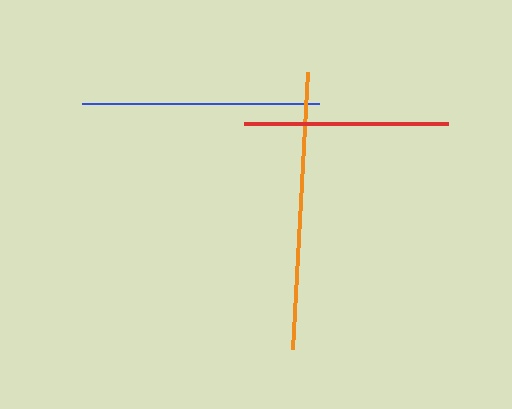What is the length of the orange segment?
The orange segment is approximately 277 pixels long.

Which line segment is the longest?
The orange line is the longest at approximately 277 pixels.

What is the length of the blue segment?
The blue segment is approximately 236 pixels long.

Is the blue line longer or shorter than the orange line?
The orange line is longer than the blue line.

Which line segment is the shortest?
The red line is the shortest at approximately 204 pixels.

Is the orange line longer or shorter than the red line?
The orange line is longer than the red line.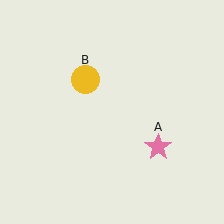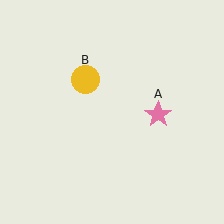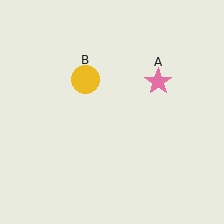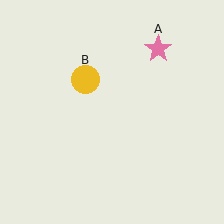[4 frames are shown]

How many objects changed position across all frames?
1 object changed position: pink star (object A).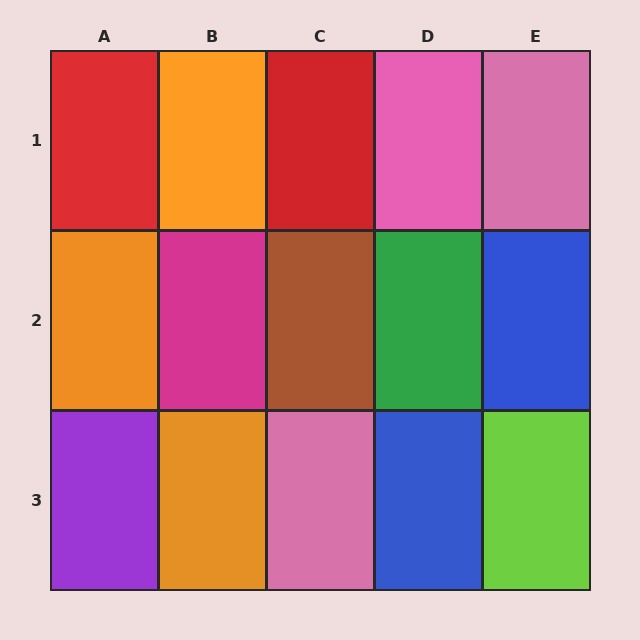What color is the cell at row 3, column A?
Purple.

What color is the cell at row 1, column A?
Red.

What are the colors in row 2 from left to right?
Orange, magenta, brown, green, blue.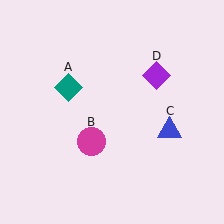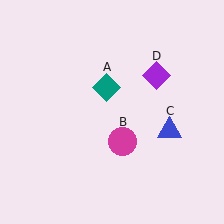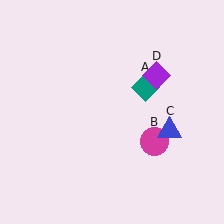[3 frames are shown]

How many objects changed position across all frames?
2 objects changed position: teal diamond (object A), magenta circle (object B).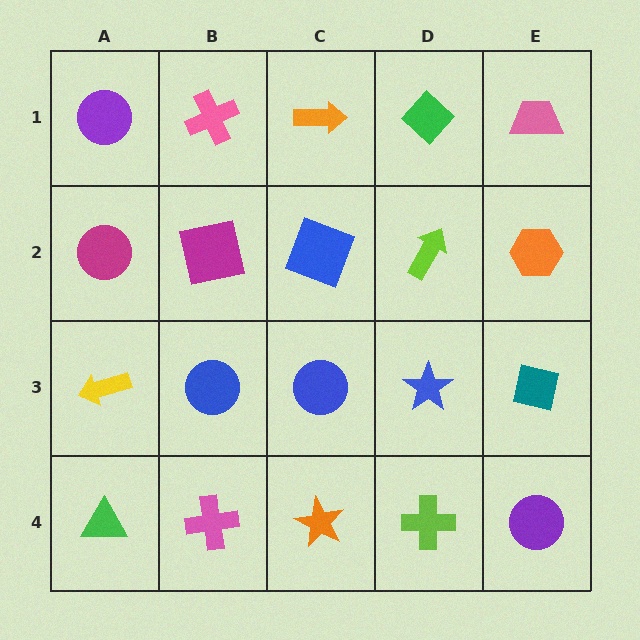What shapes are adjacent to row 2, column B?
A pink cross (row 1, column B), a blue circle (row 3, column B), a magenta circle (row 2, column A), a blue square (row 2, column C).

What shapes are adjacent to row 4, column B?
A blue circle (row 3, column B), a green triangle (row 4, column A), an orange star (row 4, column C).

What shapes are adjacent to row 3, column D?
A lime arrow (row 2, column D), a lime cross (row 4, column D), a blue circle (row 3, column C), a teal square (row 3, column E).